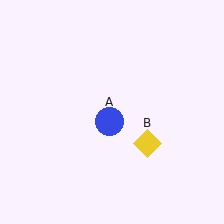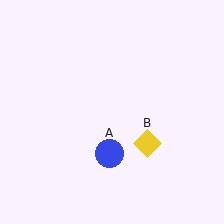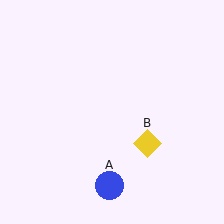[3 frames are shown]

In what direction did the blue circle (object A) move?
The blue circle (object A) moved down.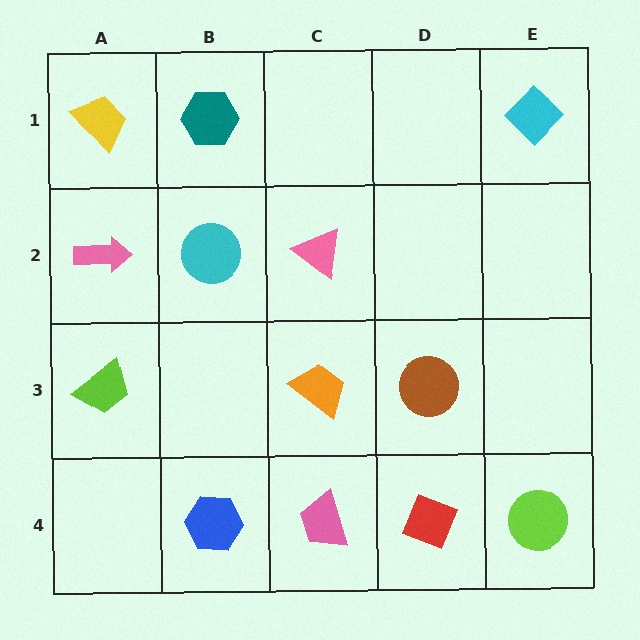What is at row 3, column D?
A brown circle.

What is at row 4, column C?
A pink trapezoid.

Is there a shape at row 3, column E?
No, that cell is empty.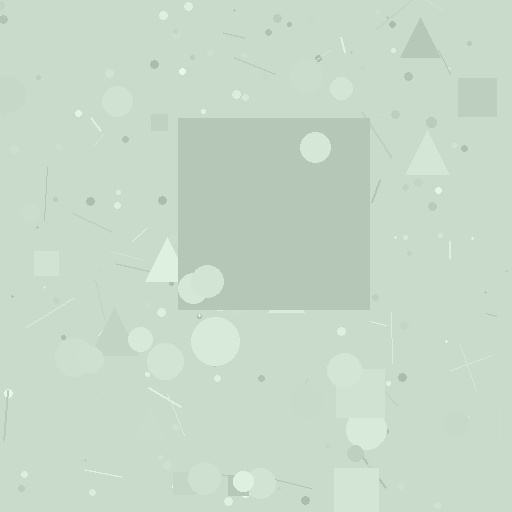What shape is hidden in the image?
A square is hidden in the image.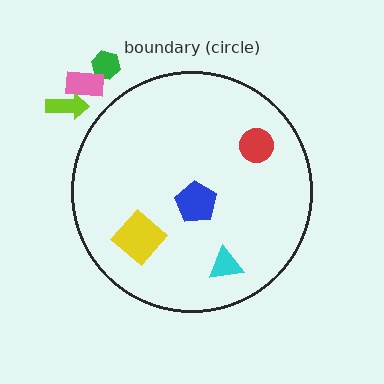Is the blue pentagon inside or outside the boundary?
Inside.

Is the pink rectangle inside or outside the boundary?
Outside.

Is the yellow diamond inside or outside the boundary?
Inside.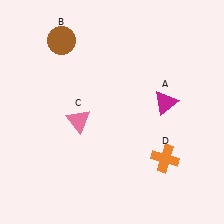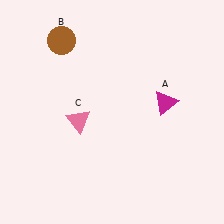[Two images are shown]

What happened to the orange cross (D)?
The orange cross (D) was removed in Image 2. It was in the bottom-right area of Image 1.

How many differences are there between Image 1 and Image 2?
There is 1 difference between the two images.